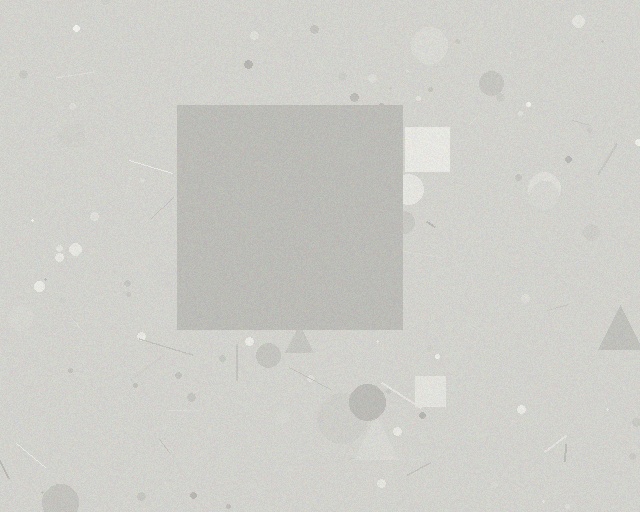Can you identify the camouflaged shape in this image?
The camouflaged shape is a square.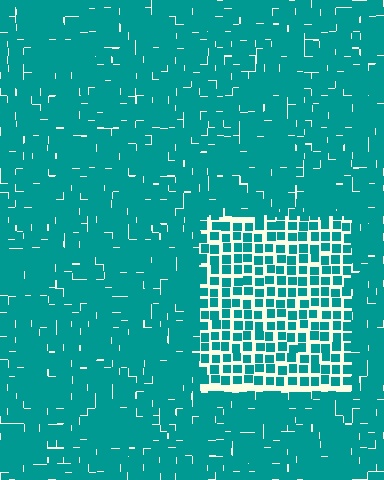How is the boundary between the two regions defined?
The boundary is defined by a change in element density (approximately 1.9x ratio). All elements are the same color, size, and shape.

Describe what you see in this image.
The image contains small teal elements arranged at two different densities. A rectangle-shaped region is visible where the elements are less densely packed than the surrounding area.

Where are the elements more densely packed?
The elements are more densely packed outside the rectangle boundary.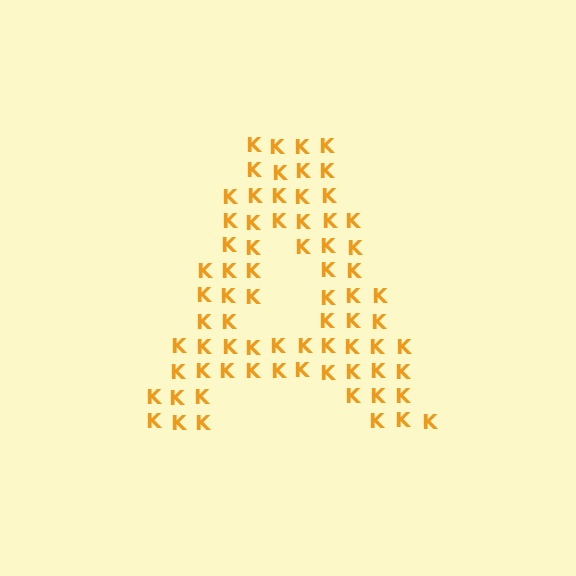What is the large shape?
The large shape is the letter A.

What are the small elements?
The small elements are letter K's.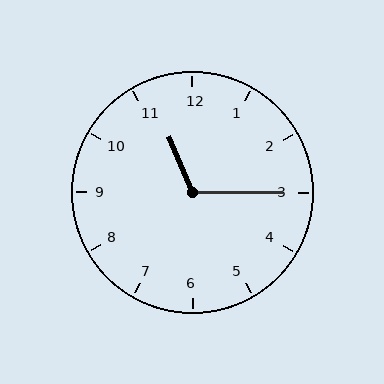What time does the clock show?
11:15.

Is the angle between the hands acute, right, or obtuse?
It is obtuse.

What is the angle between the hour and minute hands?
Approximately 112 degrees.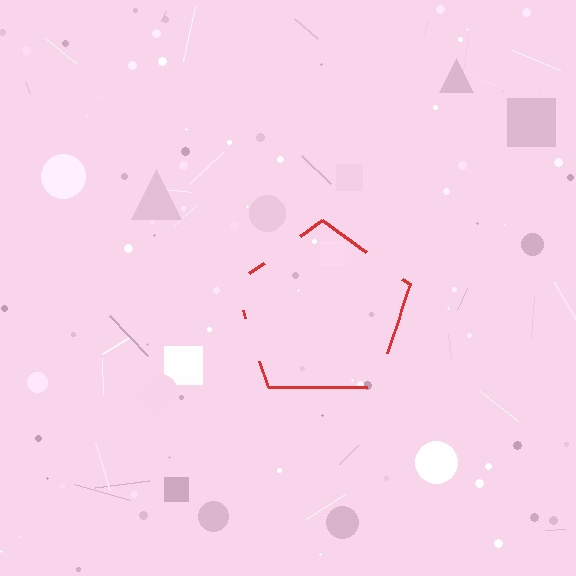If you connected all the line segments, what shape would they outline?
They would outline a pentagon.